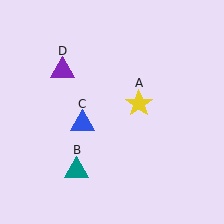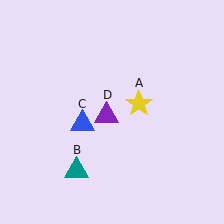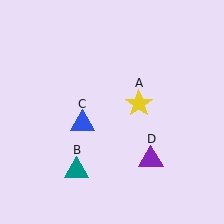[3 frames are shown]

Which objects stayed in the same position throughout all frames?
Yellow star (object A) and teal triangle (object B) and blue triangle (object C) remained stationary.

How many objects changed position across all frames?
1 object changed position: purple triangle (object D).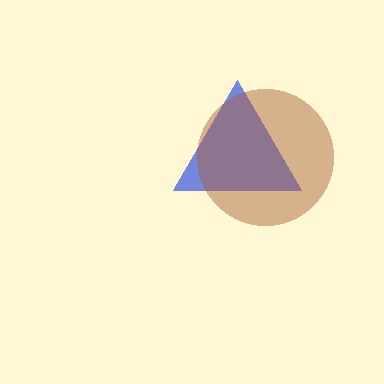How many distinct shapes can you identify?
There are 2 distinct shapes: a blue triangle, a brown circle.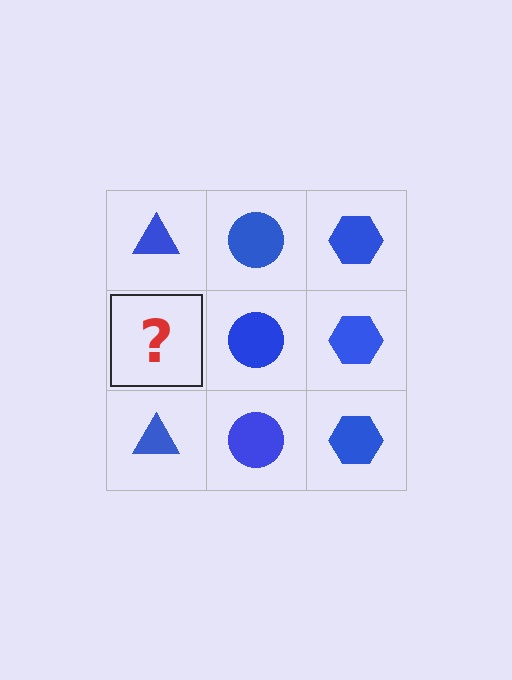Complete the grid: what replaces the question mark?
The question mark should be replaced with a blue triangle.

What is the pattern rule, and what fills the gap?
The rule is that each column has a consistent shape. The gap should be filled with a blue triangle.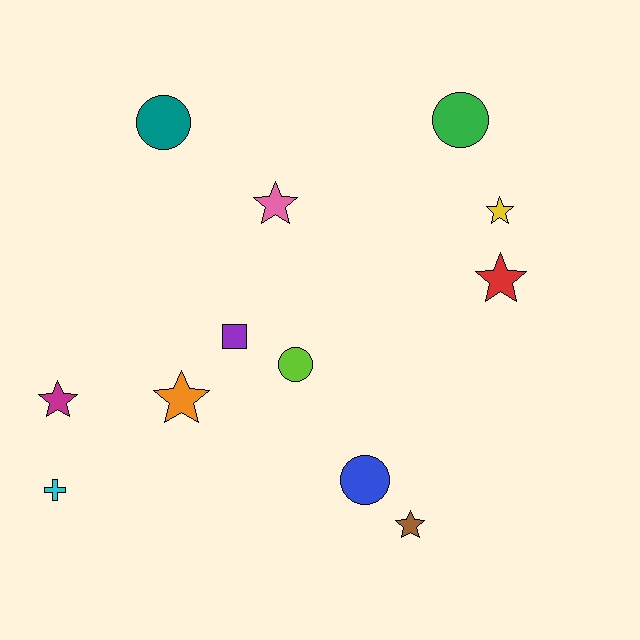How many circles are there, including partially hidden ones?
There are 4 circles.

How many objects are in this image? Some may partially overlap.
There are 12 objects.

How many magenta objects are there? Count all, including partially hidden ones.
There is 1 magenta object.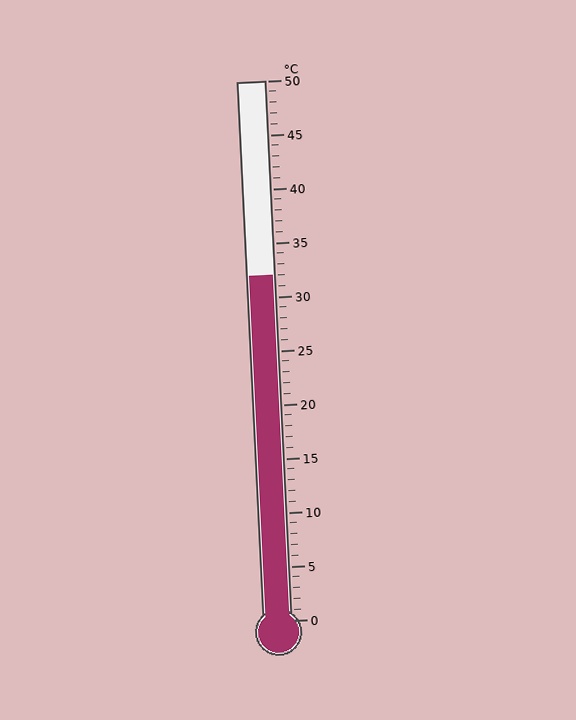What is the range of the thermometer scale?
The thermometer scale ranges from 0°C to 50°C.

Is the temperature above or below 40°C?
The temperature is below 40°C.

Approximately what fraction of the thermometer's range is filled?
The thermometer is filled to approximately 65% of its range.